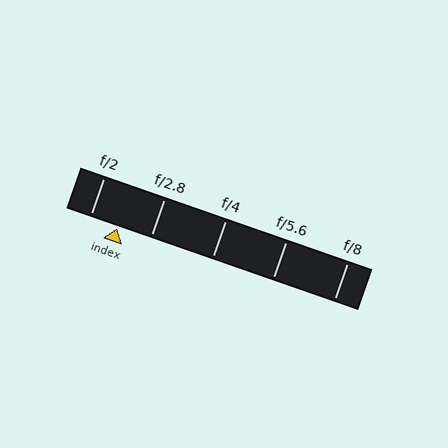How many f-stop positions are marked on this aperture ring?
There are 5 f-stop positions marked.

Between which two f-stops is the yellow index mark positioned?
The index mark is between f/2 and f/2.8.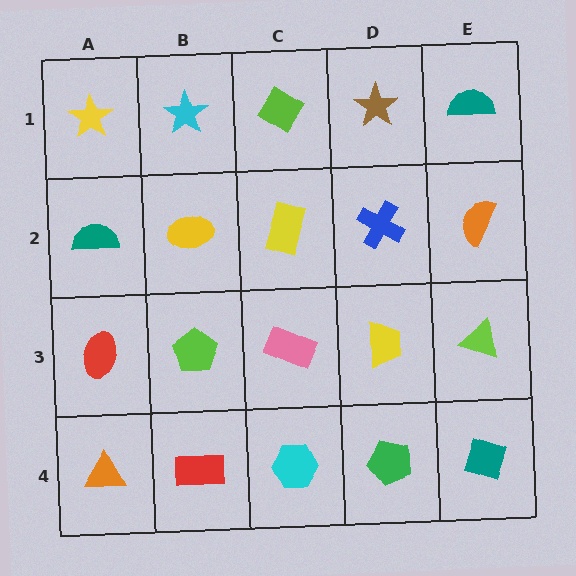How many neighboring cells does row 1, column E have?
2.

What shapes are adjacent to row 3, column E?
An orange semicircle (row 2, column E), a teal diamond (row 4, column E), a yellow trapezoid (row 3, column D).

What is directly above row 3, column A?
A teal semicircle.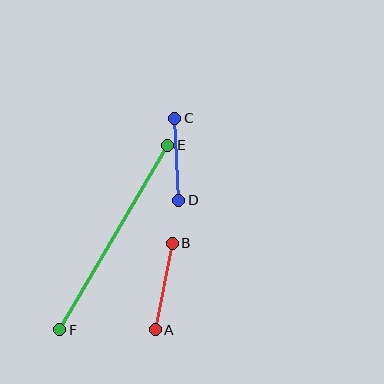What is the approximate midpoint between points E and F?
The midpoint is at approximately (114, 238) pixels.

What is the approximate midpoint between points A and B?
The midpoint is at approximately (164, 287) pixels.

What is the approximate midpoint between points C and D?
The midpoint is at approximately (177, 159) pixels.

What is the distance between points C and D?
The distance is approximately 82 pixels.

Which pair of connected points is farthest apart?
Points E and F are farthest apart.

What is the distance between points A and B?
The distance is approximately 88 pixels.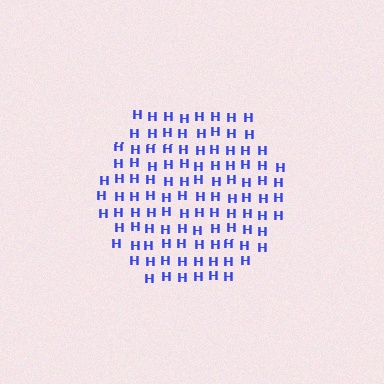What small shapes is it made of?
It is made of small letter H's.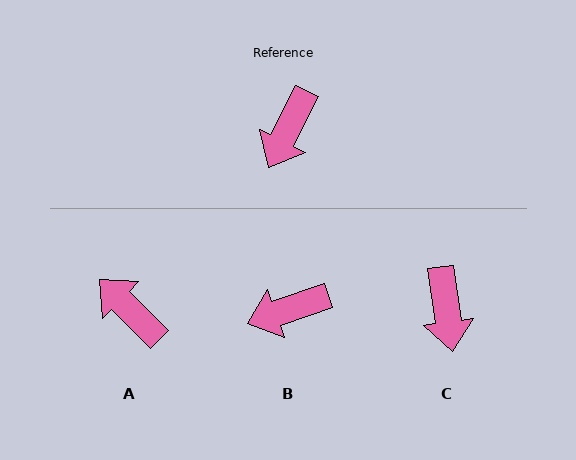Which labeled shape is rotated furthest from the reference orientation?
A, about 108 degrees away.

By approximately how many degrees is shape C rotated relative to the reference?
Approximately 35 degrees counter-clockwise.